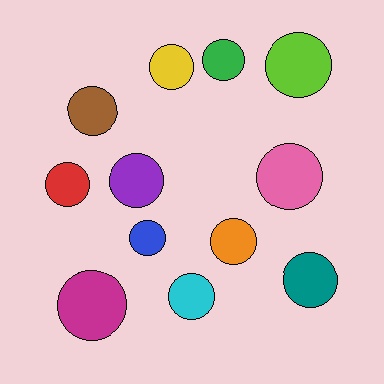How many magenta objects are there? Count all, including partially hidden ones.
There is 1 magenta object.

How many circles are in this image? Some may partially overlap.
There are 12 circles.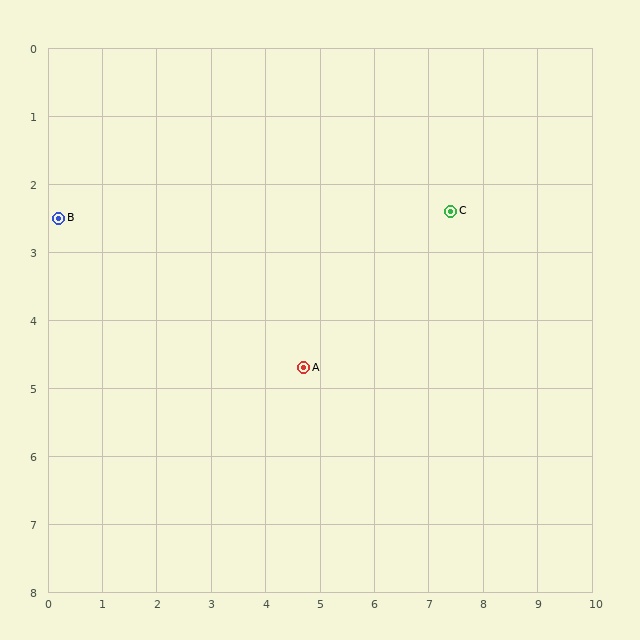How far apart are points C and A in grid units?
Points C and A are about 3.5 grid units apart.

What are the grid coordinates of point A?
Point A is at approximately (4.7, 4.7).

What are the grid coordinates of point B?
Point B is at approximately (0.2, 2.5).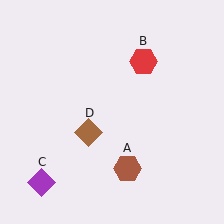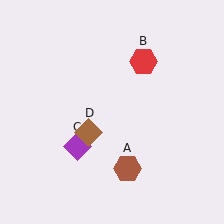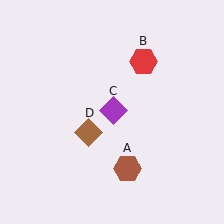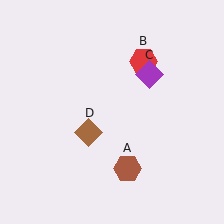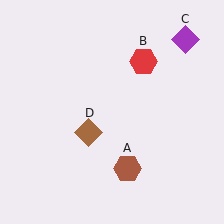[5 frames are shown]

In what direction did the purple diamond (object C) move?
The purple diamond (object C) moved up and to the right.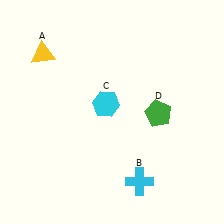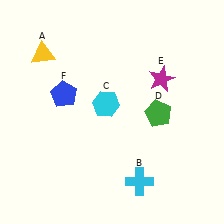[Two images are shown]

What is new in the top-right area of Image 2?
A magenta star (E) was added in the top-right area of Image 2.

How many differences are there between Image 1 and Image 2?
There are 2 differences between the two images.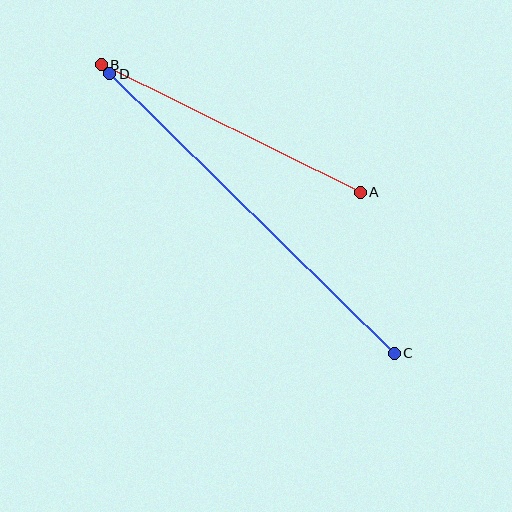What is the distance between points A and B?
The distance is approximately 289 pixels.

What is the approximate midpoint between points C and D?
The midpoint is at approximately (252, 214) pixels.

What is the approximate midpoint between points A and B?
The midpoint is at approximately (231, 129) pixels.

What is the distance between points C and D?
The distance is approximately 399 pixels.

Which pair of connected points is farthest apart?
Points C and D are farthest apart.